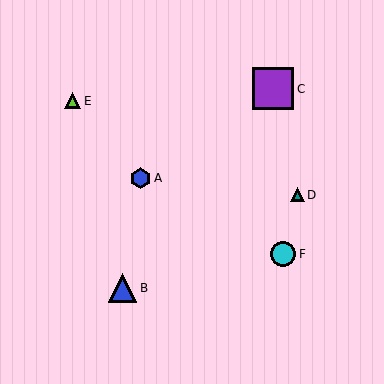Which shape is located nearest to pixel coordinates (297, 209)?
The teal triangle (labeled D) at (297, 195) is nearest to that location.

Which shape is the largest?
The purple square (labeled C) is the largest.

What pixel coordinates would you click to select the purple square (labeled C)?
Click at (273, 89) to select the purple square C.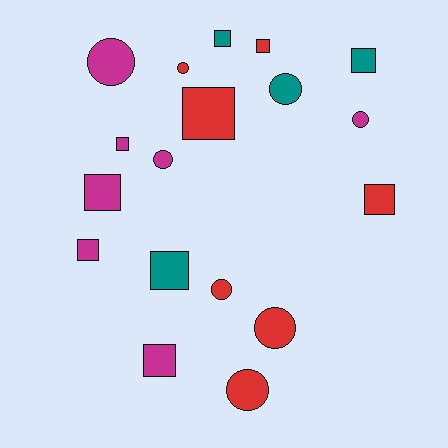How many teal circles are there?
There is 1 teal circle.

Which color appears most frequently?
Magenta, with 7 objects.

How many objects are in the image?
There are 18 objects.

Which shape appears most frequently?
Square, with 10 objects.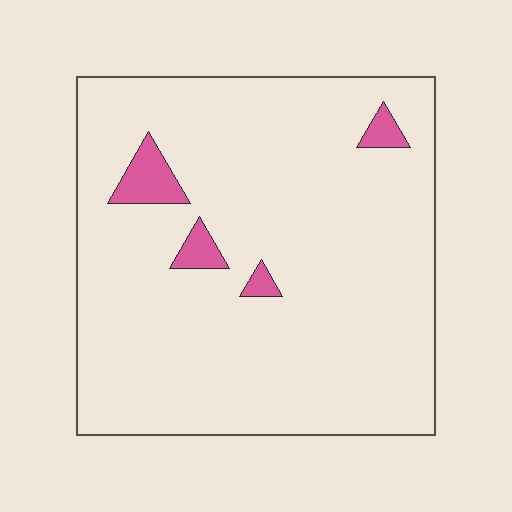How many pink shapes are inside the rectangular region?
4.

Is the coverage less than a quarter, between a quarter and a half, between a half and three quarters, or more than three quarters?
Less than a quarter.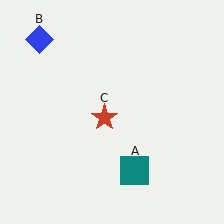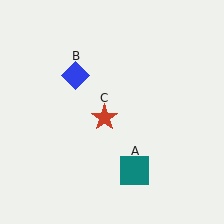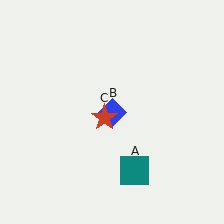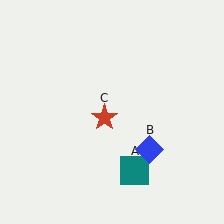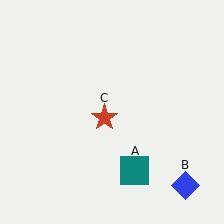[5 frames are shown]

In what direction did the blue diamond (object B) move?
The blue diamond (object B) moved down and to the right.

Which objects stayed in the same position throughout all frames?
Teal square (object A) and red star (object C) remained stationary.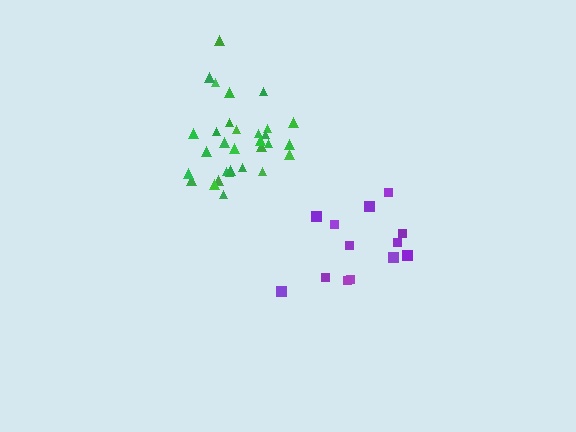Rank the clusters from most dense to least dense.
green, purple.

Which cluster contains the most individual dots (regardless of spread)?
Green (32).